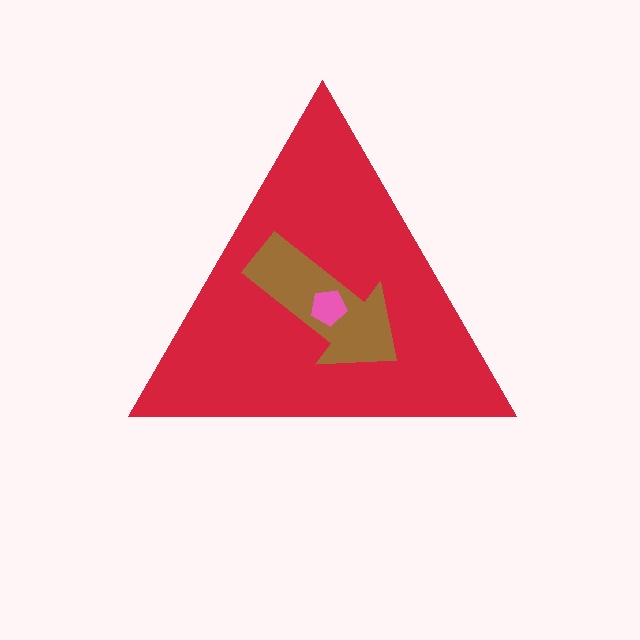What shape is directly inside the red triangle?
The brown arrow.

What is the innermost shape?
The pink pentagon.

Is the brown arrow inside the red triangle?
Yes.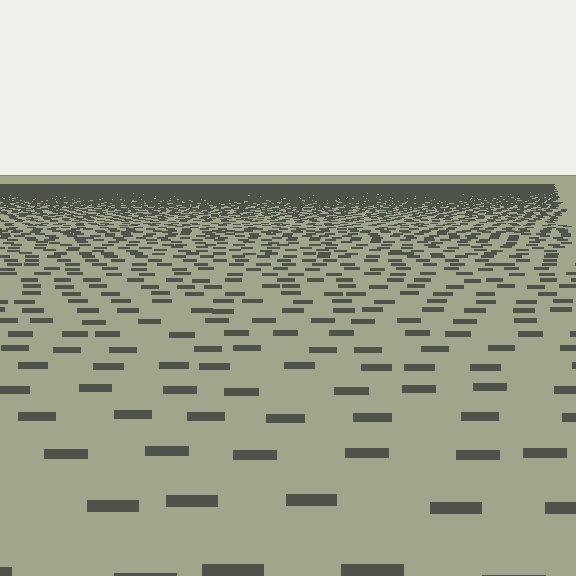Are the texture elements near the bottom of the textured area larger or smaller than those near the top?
Larger. Near the bottom, elements are closer to the viewer and appear at a bigger on-screen size.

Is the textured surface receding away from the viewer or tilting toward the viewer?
The surface is receding away from the viewer. Texture elements get smaller and denser toward the top.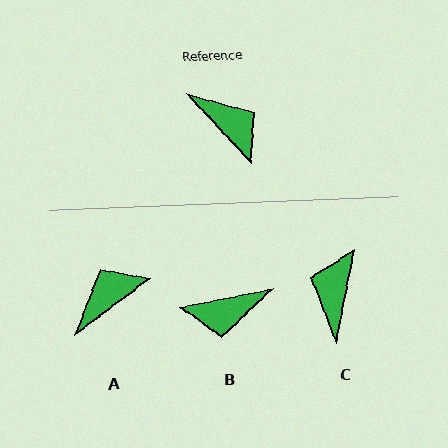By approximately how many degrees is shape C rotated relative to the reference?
Approximately 126 degrees counter-clockwise.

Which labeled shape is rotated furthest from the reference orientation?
C, about 126 degrees away.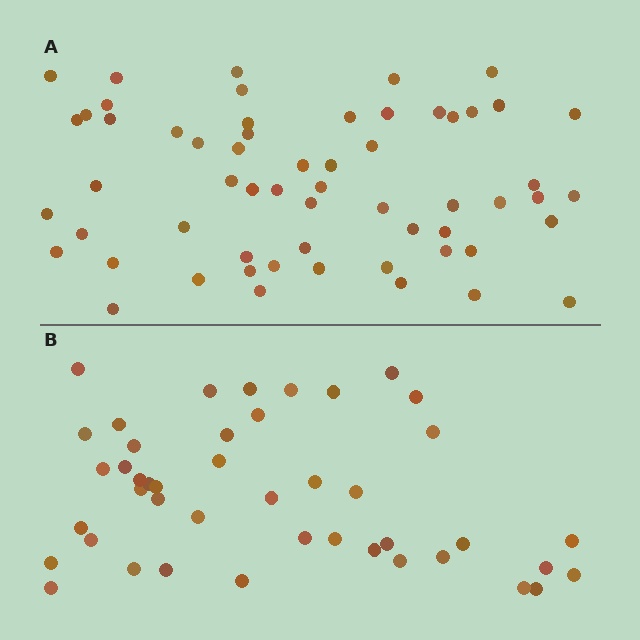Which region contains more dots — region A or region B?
Region A (the top region) has more dots.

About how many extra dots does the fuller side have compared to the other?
Region A has approximately 15 more dots than region B.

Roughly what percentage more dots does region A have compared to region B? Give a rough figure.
About 35% more.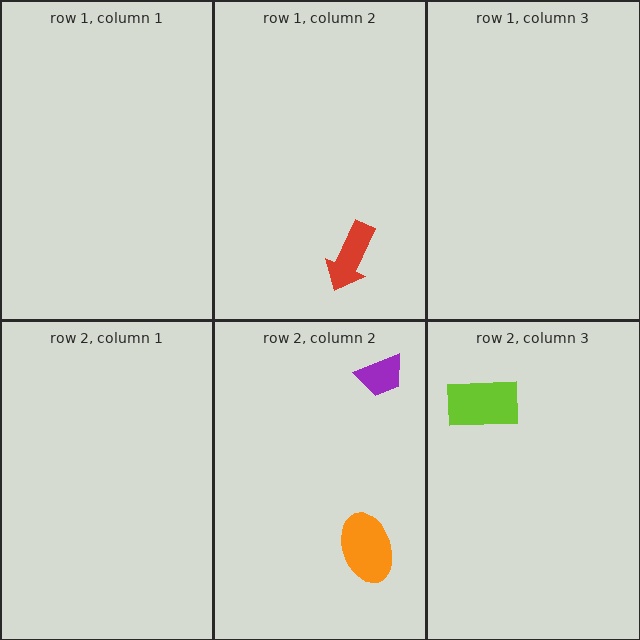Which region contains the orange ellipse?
The row 2, column 2 region.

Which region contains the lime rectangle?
The row 2, column 3 region.